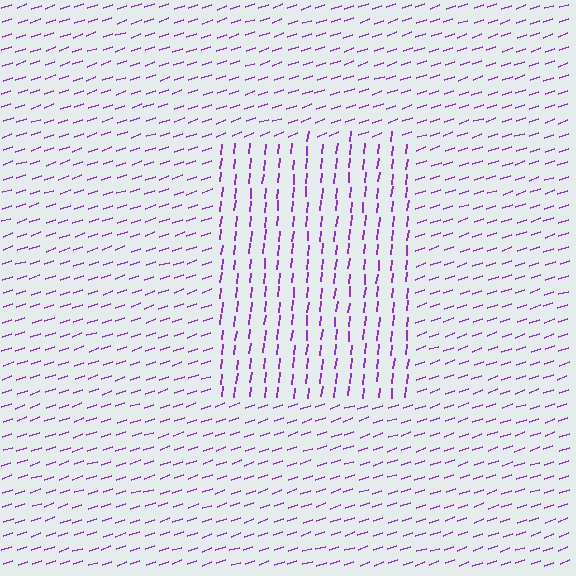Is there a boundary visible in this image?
Yes, there is a texture boundary formed by a change in line orientation.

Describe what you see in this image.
The image is filled with small purple line segments. A rectangle region in the image has lines oriented differently from the surrounding lines, creating a visible texture boundary.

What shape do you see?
I see a rectangle.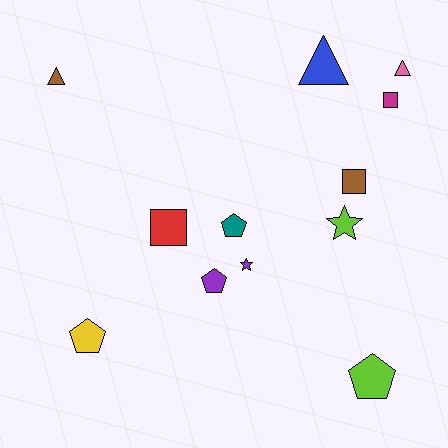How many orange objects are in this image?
There are no orange objects.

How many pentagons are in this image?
There are 4 pentagons.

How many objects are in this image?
There are 12 objects.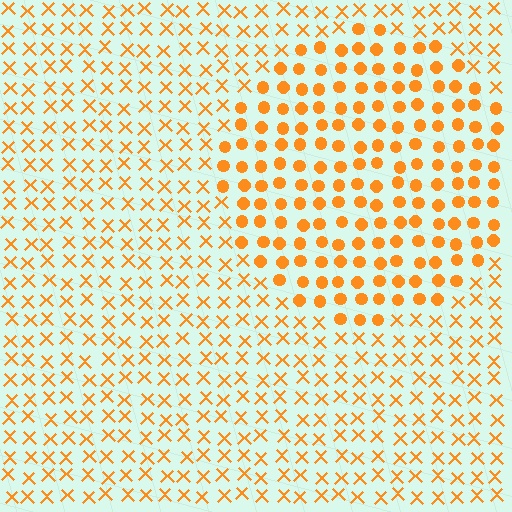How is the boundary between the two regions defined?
The boundary is defined by a change in element shape: circles inside vs. X marks outside. All elements share the same color and spacing.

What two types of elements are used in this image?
The image uses circles inside the circle region and X marks outside it.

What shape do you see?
I see a circle.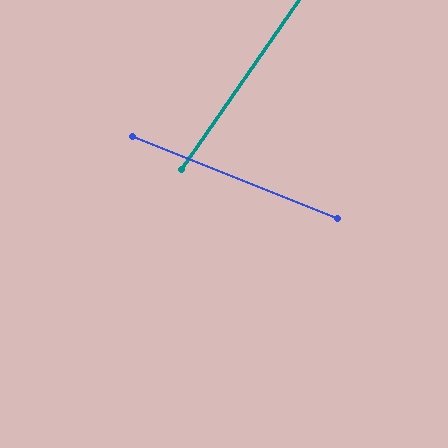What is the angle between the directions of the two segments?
Approximately 77 degrees.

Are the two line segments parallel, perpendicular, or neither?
Neither parallel nor perpendicular — they differ by about 77°.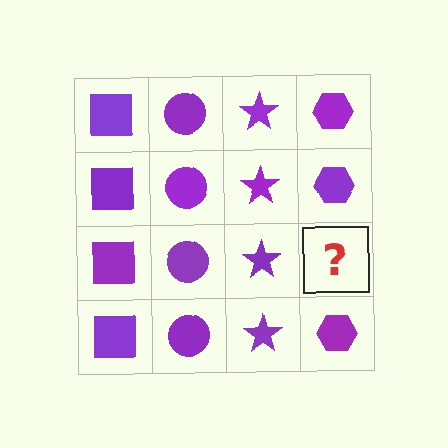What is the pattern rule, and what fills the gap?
The rule is that each column has a consistent shape. The gap should be filled with a purple hexagon.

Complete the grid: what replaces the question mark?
The question mark should be replaced with a purple hexagon.